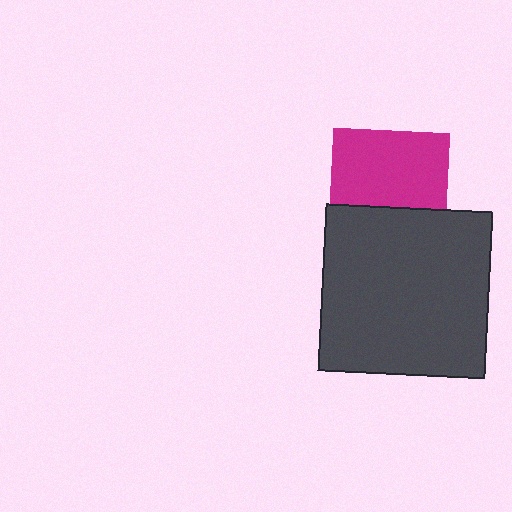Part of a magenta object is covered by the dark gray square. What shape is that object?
It is a square.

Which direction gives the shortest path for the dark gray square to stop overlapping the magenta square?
Moving down gives the shortest separation.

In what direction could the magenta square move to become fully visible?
The magenta square could move up. That would shift it out from behind the dark gray square entirely.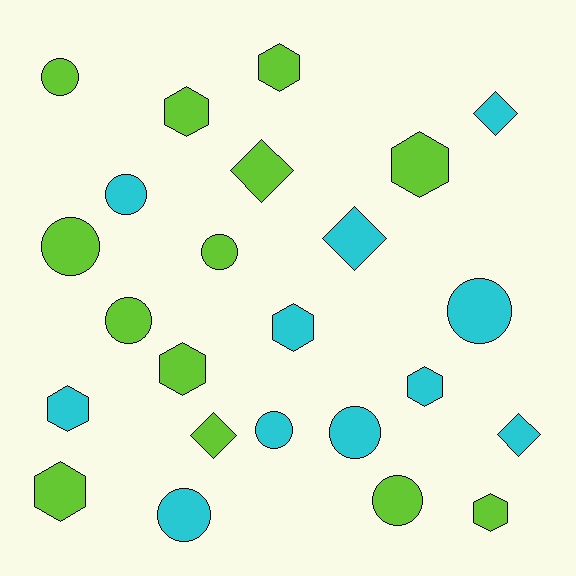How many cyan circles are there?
There are 5 cyan circles.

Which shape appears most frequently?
Circle, with 10 objects.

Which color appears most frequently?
Lime, with 13 objects.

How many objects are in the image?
There are 24 objects.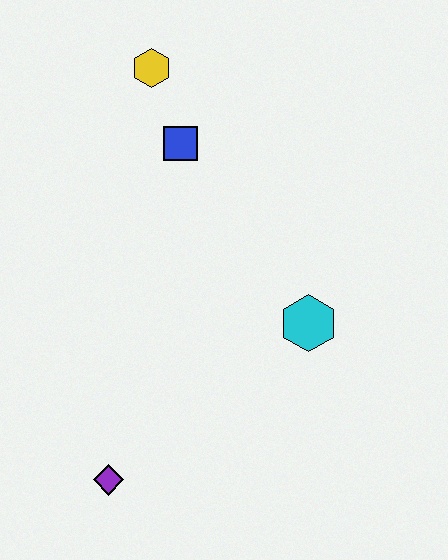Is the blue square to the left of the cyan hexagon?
Yes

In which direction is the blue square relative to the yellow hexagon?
The blue square is below the yellow hexagon.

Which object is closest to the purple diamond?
The cyan hexagon is closest to the purple diamond.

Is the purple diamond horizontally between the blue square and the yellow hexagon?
No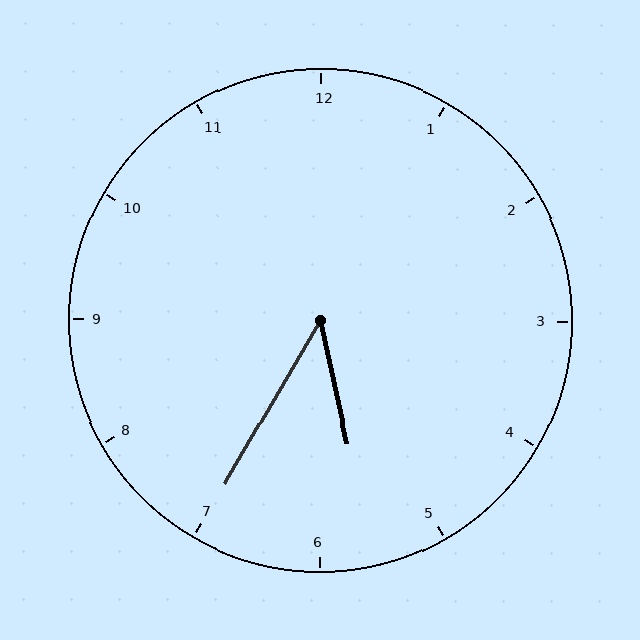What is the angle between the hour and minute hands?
Approximately 42 degrees.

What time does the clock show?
5:35.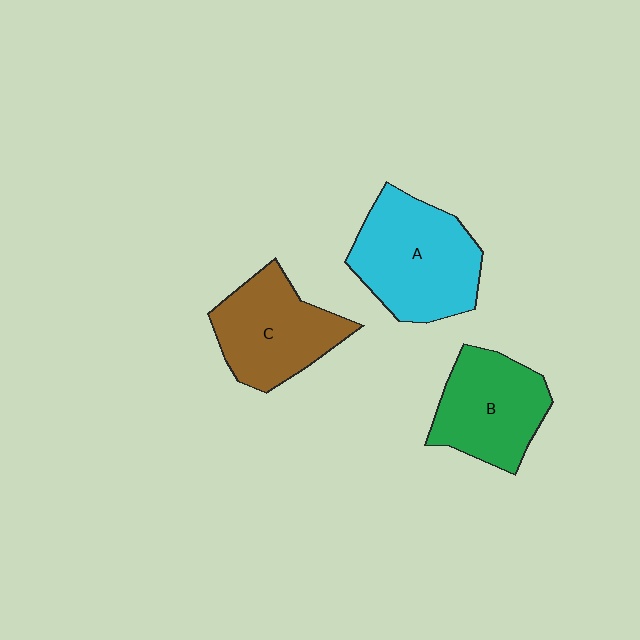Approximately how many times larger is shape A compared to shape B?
Approximately 1.2 times.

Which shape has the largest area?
Shape A (cyan).